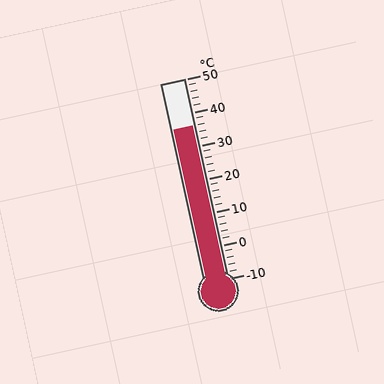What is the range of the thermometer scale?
The thermometer scale ranges from -10°C to 50°C.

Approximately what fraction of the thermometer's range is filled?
The thermometer is filled to approximately 75% of its range.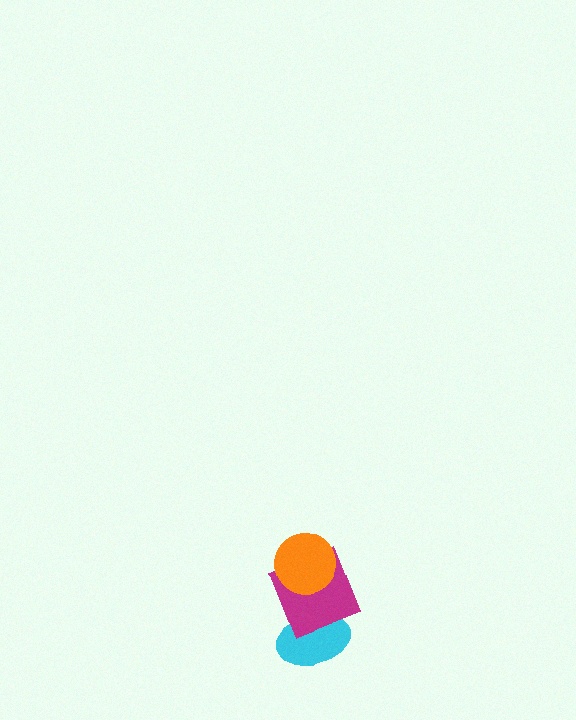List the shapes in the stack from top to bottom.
From top to bottom: the orange circle, the magenta square, the cyan ellipse.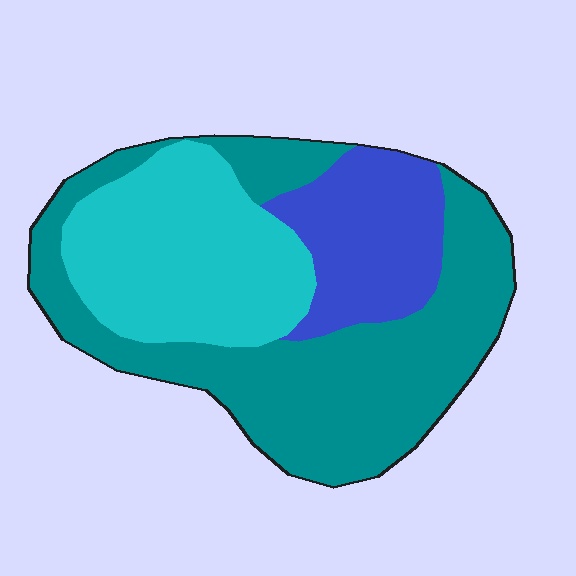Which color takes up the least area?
Blue, at roughly 20%.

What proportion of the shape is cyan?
Cyan covers 31% of the shape.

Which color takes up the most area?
Teal, at roughly 50%.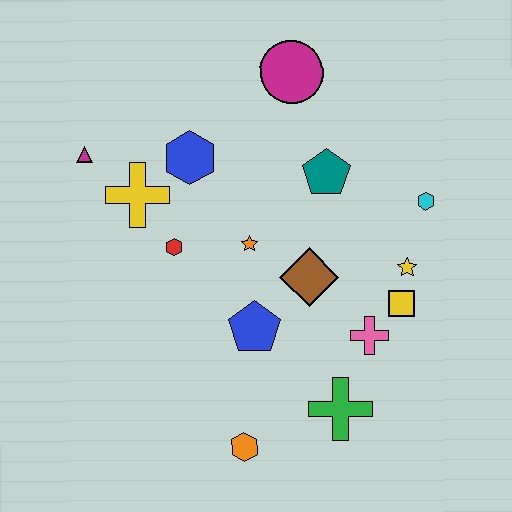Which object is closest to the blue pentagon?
The brown diamond is closest to the blue pentagon.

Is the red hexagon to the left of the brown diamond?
Yes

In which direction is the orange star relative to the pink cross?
The orange star is to the left of the pink cross.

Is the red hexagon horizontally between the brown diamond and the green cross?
No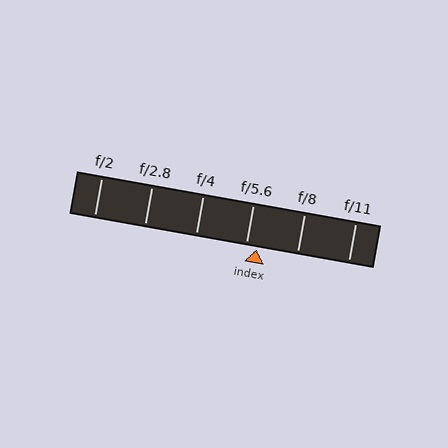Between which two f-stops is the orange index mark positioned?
The index mark is between f/5.6 and f/8.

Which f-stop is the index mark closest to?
The index mark is closest to f/5.6.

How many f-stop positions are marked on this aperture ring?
There are 6 f-stop positions marked.